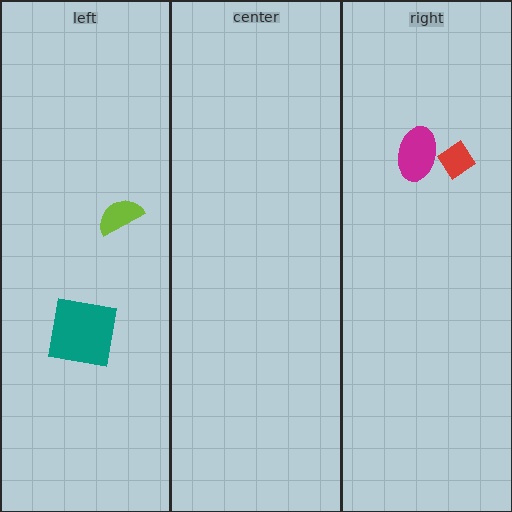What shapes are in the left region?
The lime semicircle, the teal square.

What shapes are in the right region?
The magenta ellipse, the red diamond.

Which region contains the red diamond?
The right region.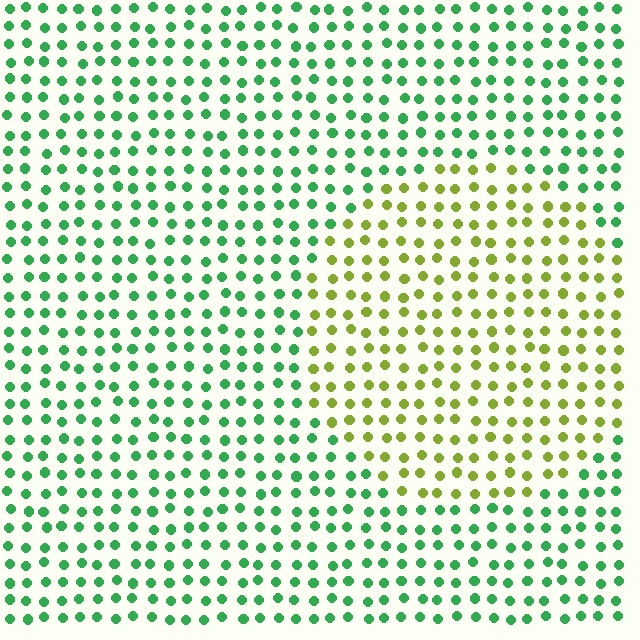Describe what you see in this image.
The image is filled with small green elements in a uniform arrangement. A circle-shaped region is visible where the elements are tinted to a slightly different hue, forming a subtle color boundary.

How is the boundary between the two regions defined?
The boundary is defined purely by a slight shift in hue (about 56 degrees). Spacing, size, and orientation are identical on both sides.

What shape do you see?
I see a circle.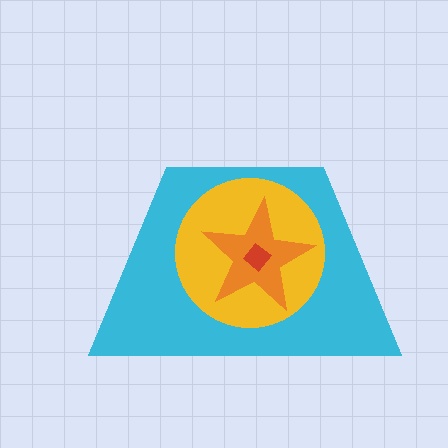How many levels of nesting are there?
4.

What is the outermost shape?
The cyan trapezoid.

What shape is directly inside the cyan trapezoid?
The yellow circle.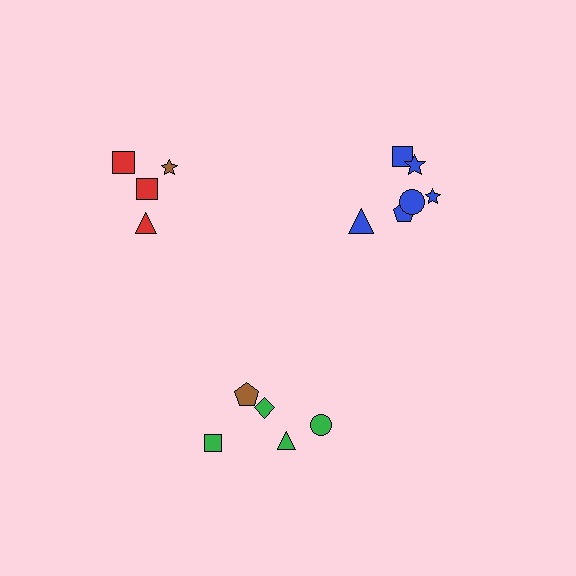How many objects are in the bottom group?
There are 5 objects.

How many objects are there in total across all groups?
There are 15 objects.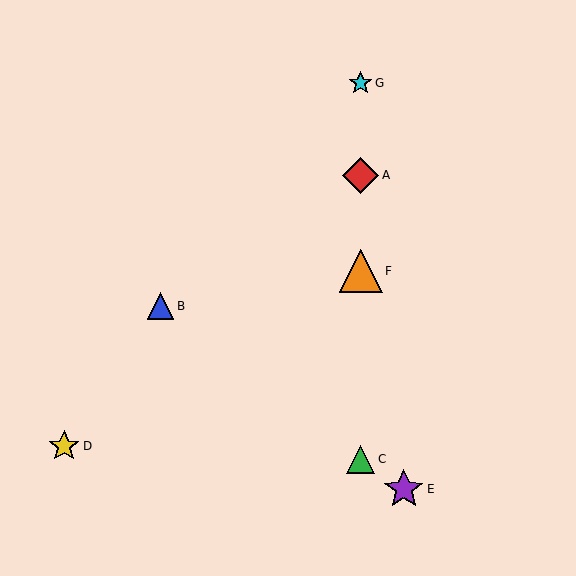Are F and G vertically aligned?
Yes, both are at x≈361.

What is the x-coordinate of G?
Object G is at x≈361.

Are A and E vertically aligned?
No, A is at x≈361 and E is at x≈404.